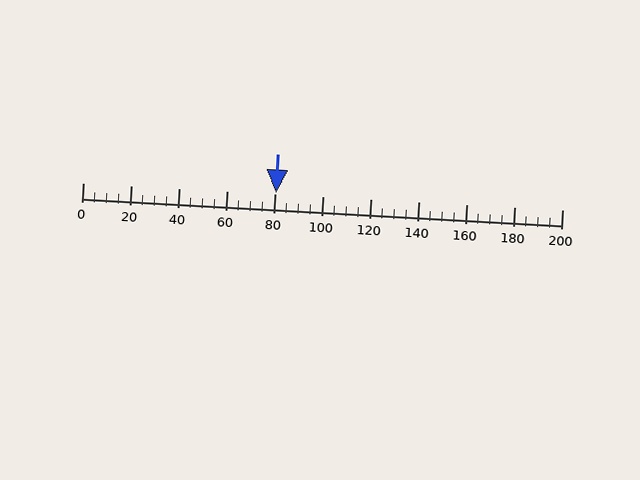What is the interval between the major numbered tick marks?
The major tick marks are spaced 20 units apart.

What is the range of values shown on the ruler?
The ruler shows values from 0 to 200.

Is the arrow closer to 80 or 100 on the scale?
The arrow is closer to 80.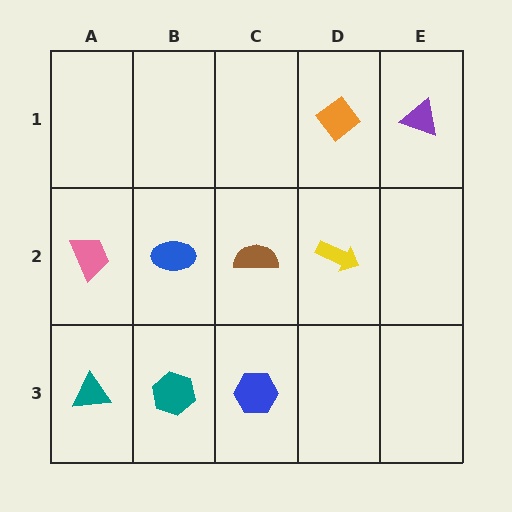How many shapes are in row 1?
2 shapes.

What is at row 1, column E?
A purple triangle.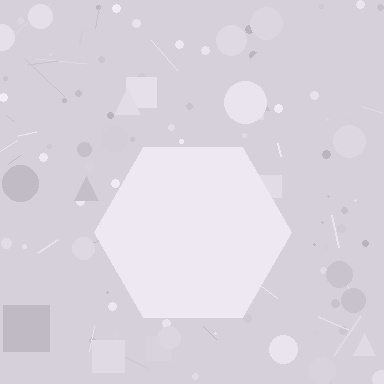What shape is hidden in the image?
A hexagon is hidden in the image.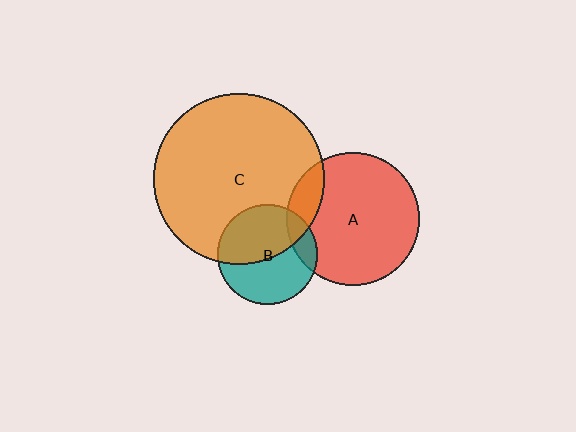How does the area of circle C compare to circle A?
Approximately 1.7 times.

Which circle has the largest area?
Circle C (orange).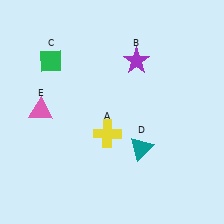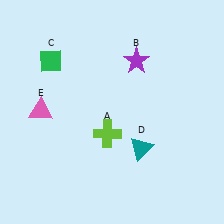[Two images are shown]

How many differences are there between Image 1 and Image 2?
There is 1 difference between the two images.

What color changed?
The cross (A) changed from yellow in Image 1 to lime in Image 2.